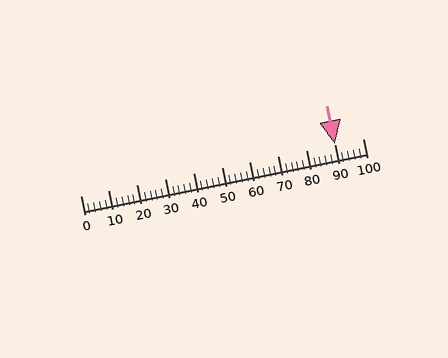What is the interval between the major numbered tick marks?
The major tick marks are spaced 10 units apart.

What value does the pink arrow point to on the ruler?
The pink arrow points to approximately 90.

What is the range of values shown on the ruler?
The ruler shows values from 0 to 100.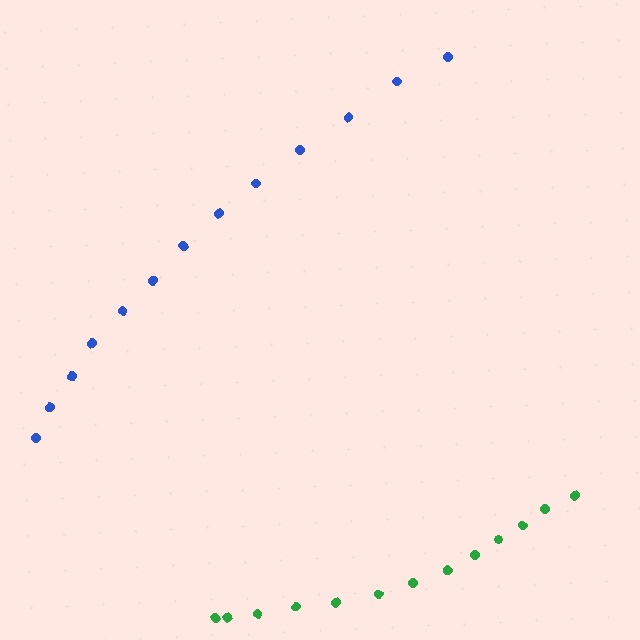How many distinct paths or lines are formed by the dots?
There are 2 distinct paths.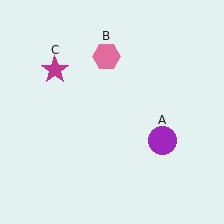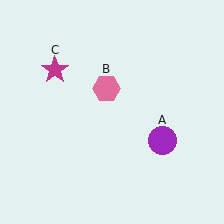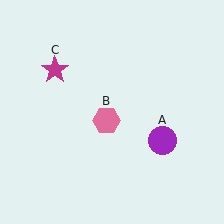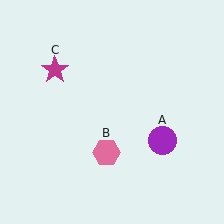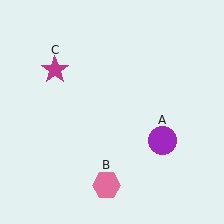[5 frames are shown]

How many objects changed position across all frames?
1 object changed position: pink hexagon (object B).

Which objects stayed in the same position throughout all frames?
Purple circle (object A) and magenta star (object C) remained stationary.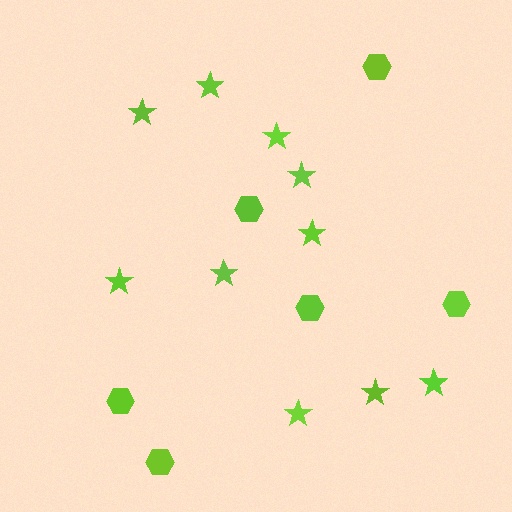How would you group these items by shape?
There are 2 groups: one group of stars (10) and one group of hexagons (6).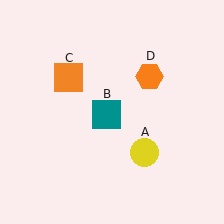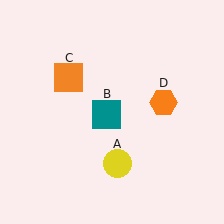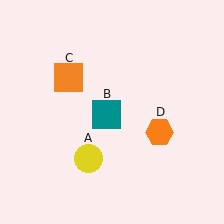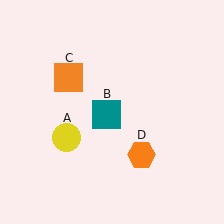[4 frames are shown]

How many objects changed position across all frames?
2 objects changed position: yellow circle (object A), orange hexagon (object D).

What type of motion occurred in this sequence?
The yellow circle (object A), orange hexagon (object D) rotated clockwise around the center of the scene.